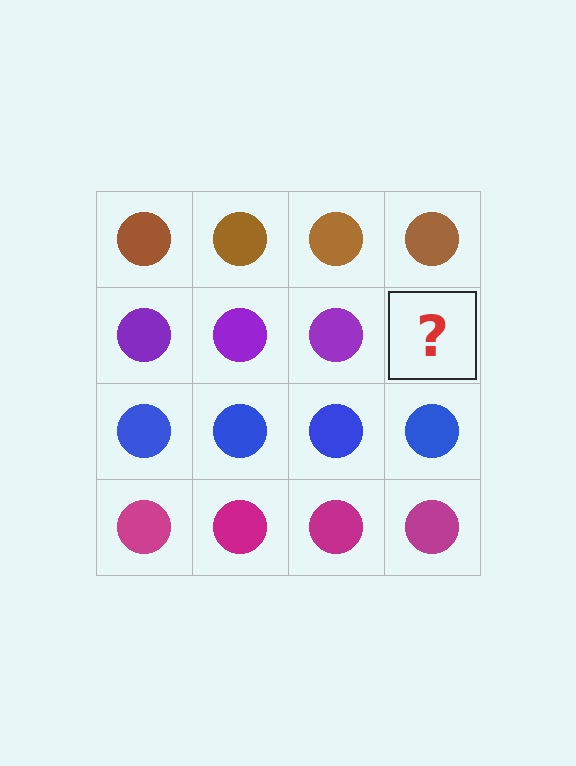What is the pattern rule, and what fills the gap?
The rule is that each row has a consistent color. The gap should be filled with a purple circle.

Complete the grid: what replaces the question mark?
The question mark should be replaced with a purple circle.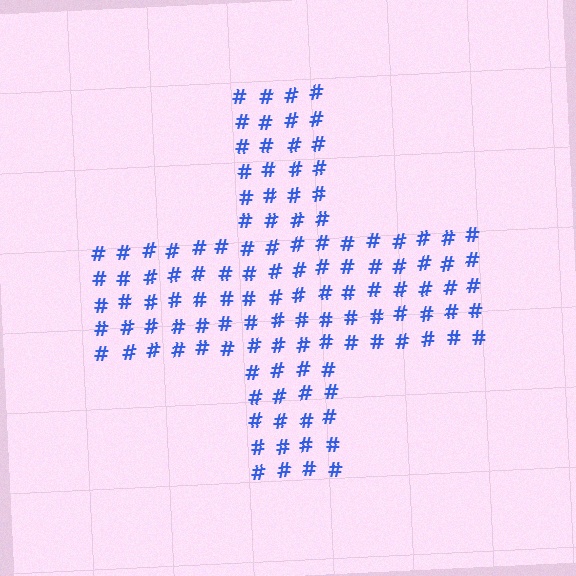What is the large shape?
The large shape is a cross.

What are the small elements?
The small elements are hash symbols.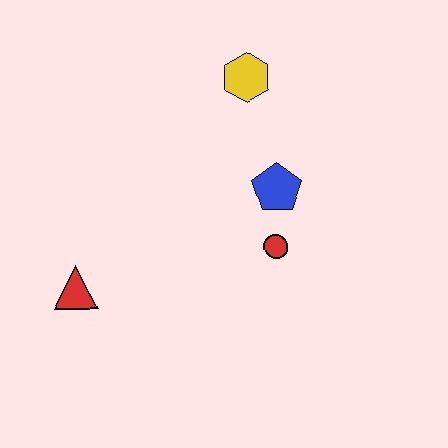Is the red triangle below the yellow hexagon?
Yes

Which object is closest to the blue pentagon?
The red circle is closest to the blue pentagon.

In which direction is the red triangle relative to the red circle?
The red triangle is to the left of the red circle.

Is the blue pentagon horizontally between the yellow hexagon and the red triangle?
No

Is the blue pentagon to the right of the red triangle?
Yes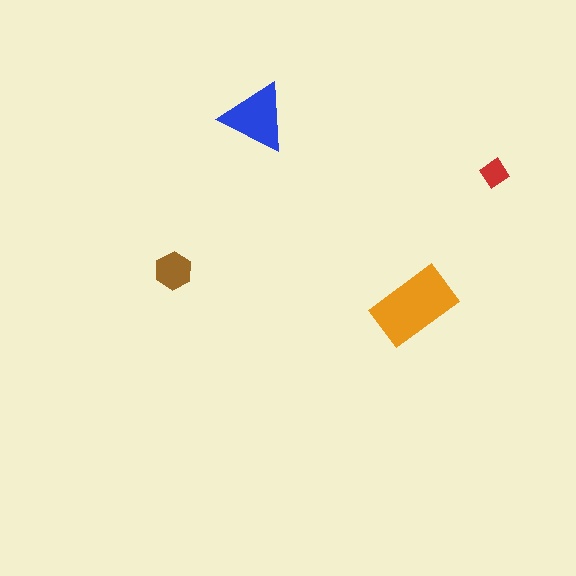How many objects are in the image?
There are 4 objects in the image.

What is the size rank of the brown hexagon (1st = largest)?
3rd.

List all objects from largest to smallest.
The orange rectangle, the blue triangle, the brown hexagon, the red diamond.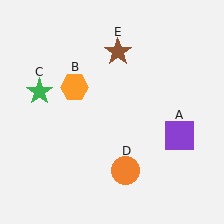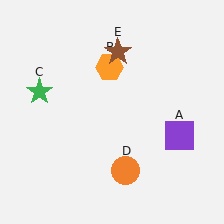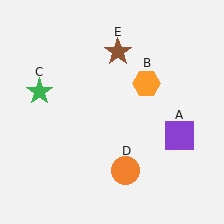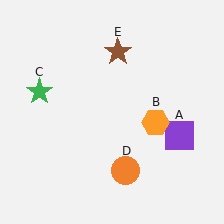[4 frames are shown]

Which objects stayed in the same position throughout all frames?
Purple square (object A) and green star (object C) and orange circle (object D) and brown star (object E) remained stationary.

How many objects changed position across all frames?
1 object changed position: orange hexagon (object B).